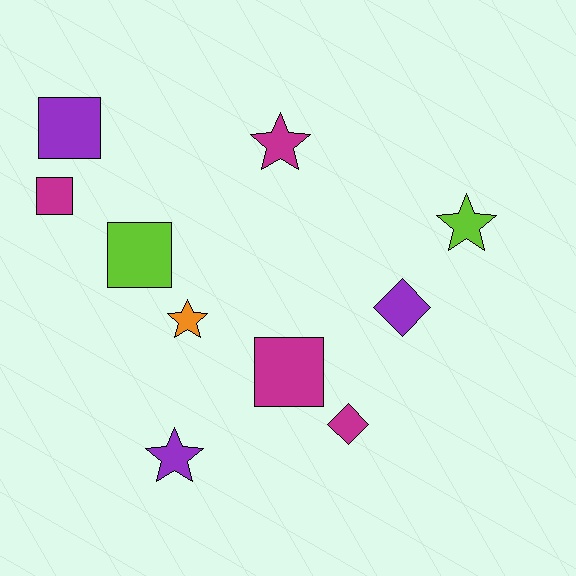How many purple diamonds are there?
There is 1 purple diamond.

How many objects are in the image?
There are 10 objects.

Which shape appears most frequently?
Star, with 4 objects.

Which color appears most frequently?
Magenta, with 4 objects.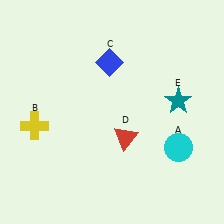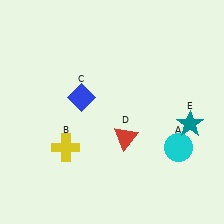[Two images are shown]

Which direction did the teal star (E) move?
The teal star (E) moved down.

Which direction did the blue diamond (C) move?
The blue diamond (C) moved down.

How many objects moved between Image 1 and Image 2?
3 objects moved between the two images.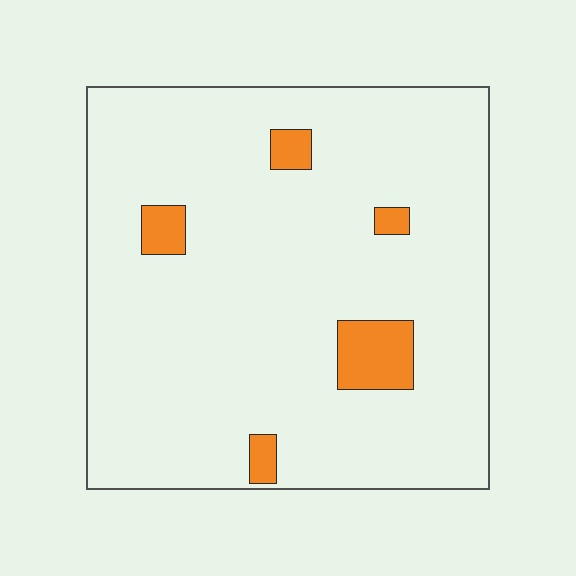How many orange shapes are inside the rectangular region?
5.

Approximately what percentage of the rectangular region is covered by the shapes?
Approximately 5%.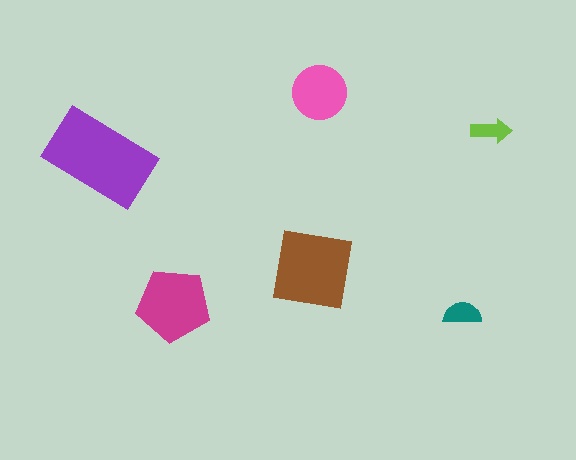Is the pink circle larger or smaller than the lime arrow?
Larger.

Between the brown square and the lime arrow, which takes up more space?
The brown square.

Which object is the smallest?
The lime arrow.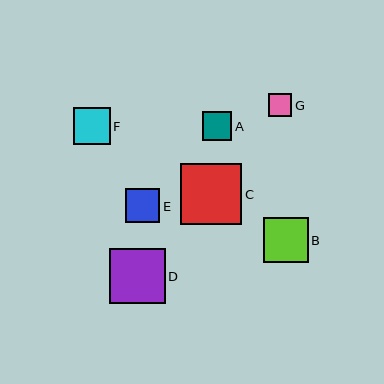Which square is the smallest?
Square G is the smallest with a size of approximately 23 pixels.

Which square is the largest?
Square C is the largest with a size of approximately 61 pixels.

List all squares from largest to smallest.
From largest to smallest: C, D, B, F, E, A, G.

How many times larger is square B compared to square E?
Square B is approximately 1.3 times the size of square E.